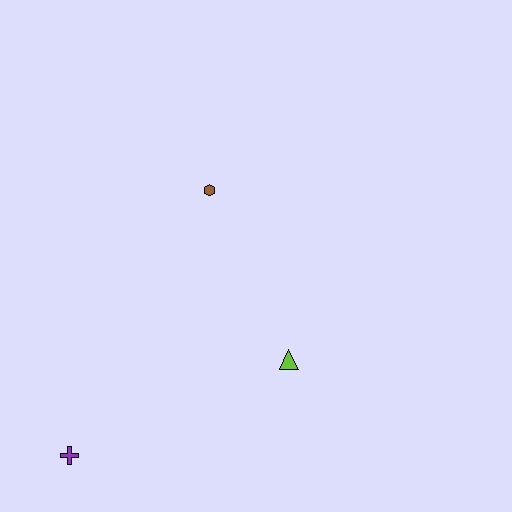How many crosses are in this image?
There is 1 cross.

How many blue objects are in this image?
There are no blue objects.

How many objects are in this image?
There are 3 objects.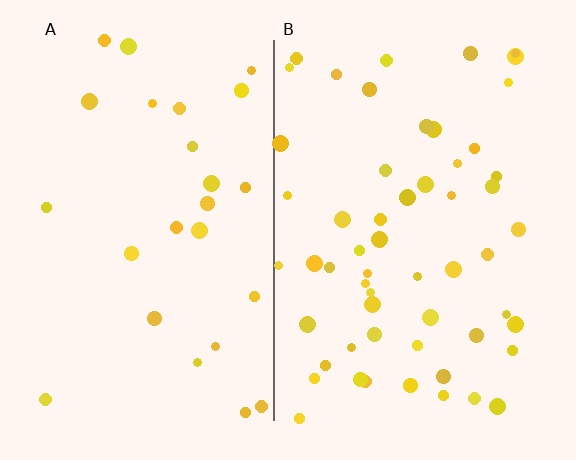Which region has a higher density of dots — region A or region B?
B (the right).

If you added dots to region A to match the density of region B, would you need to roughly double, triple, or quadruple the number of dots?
Approximately double.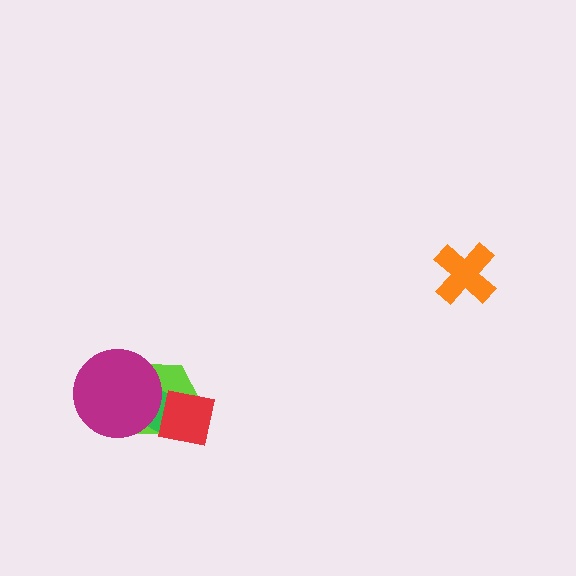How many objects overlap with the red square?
2 objects overlap with the red square.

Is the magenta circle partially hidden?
No, no other shape covers it.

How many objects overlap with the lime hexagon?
3 objects overlap with the lime hexagon.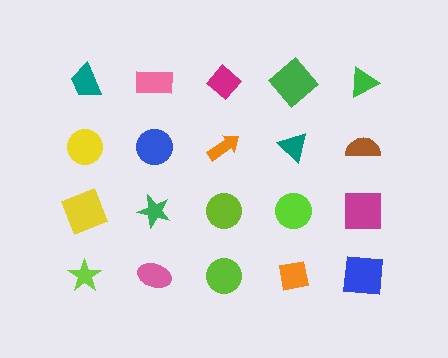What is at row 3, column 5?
A magenta square.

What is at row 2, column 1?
A yellow circle.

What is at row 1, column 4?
A green diamond.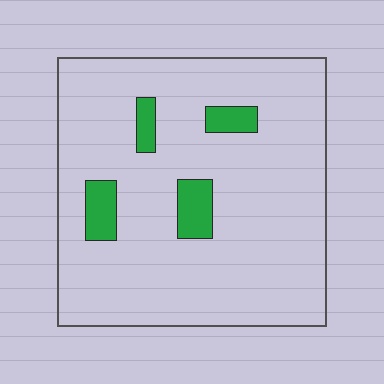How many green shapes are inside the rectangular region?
4.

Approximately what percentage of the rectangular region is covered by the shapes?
Approximately 10%.